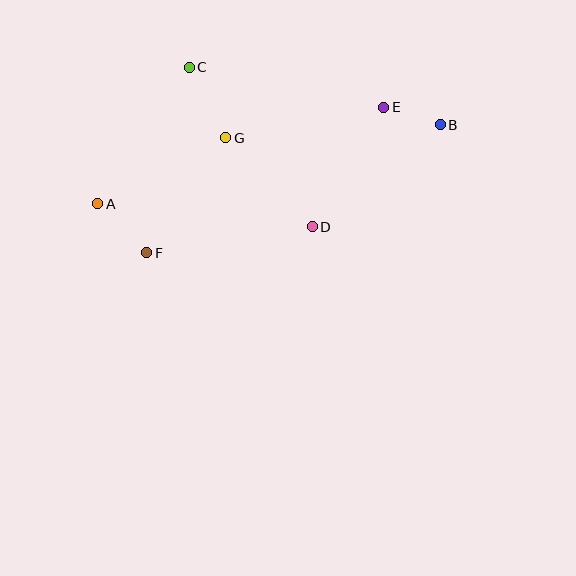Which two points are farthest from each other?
Points A and B are farthest from each other.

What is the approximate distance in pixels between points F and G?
The distance between F and G is approximately 140 pixels.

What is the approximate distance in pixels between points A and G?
The distance between A and G is approximately 144 pixels.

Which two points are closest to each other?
Points B and E are closest to each other.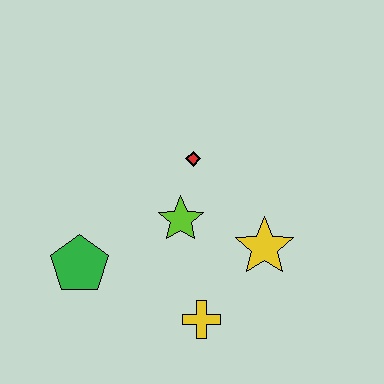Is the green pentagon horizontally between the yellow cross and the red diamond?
No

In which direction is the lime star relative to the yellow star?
The lime star is to the left of the yellow star.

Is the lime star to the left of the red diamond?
Yes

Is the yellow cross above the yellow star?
No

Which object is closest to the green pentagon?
The lime star is closest to the green pentagon.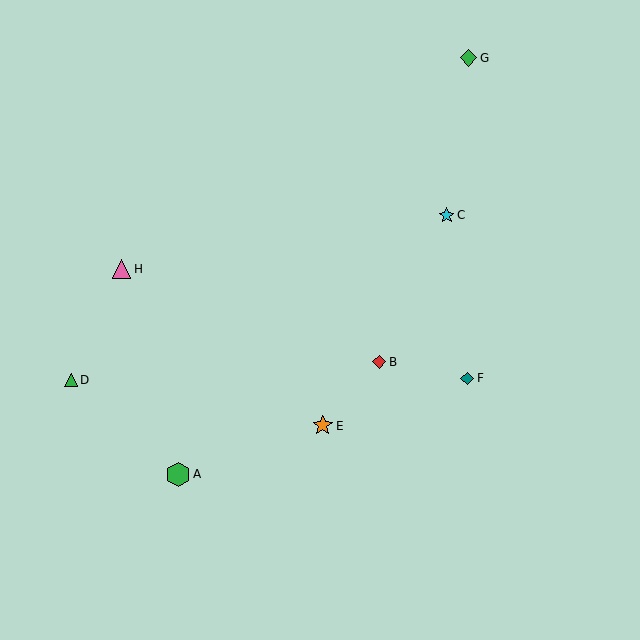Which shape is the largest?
The green hexagon (labeled A) is the largest.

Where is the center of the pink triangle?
The center of the pink triangle is at (122, 269).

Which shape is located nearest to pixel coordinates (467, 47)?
The green diamond (labeled G) at (469, 58) is nearest to that location.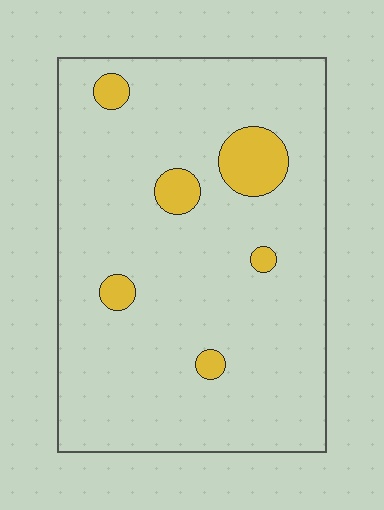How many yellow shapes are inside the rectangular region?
6.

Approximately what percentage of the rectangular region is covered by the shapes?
Approximately 10%.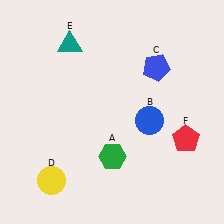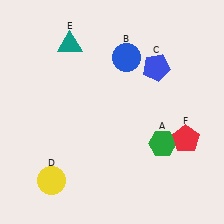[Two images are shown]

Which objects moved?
The objects that moved are: the green hexagon (A), the blue circle (B).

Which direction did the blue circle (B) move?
The blue circle (B) moved up.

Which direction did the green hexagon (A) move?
The green hexagon (A) moved right.